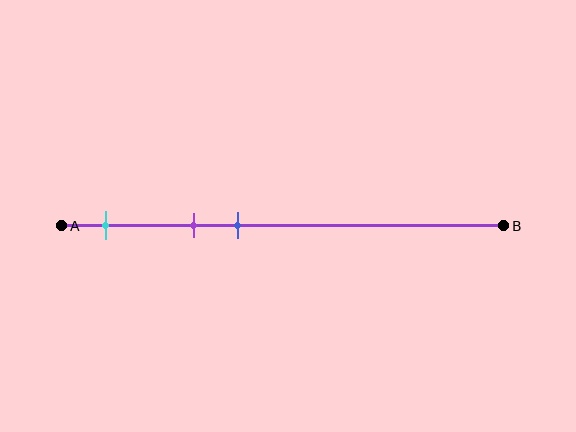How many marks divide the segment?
There are 3 marks dividing the segment.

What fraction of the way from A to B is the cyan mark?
The cyan mark is approximately 10% (0.1) of the way from A to B.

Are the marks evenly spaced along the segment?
Yes, the marks are approximately evenly spaced.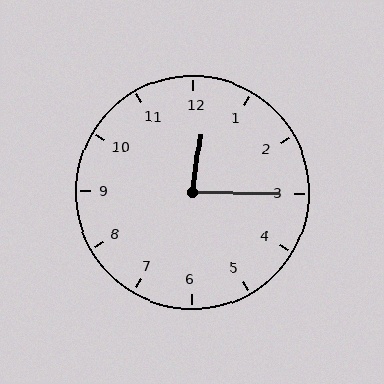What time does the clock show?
12:15.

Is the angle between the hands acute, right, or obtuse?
It is acute.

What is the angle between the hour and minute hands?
Approximately 82 degrees.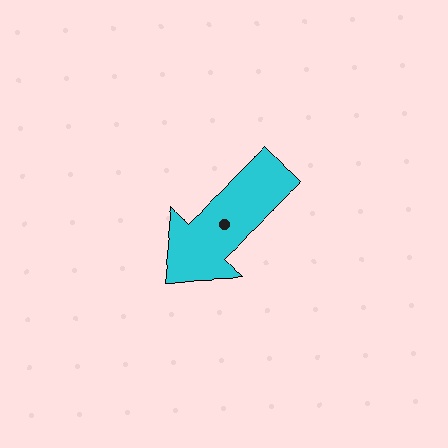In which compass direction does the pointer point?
Southwest.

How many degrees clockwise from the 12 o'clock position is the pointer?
Approximately 227 degrees.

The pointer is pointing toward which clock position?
Roughly 8 o'clock.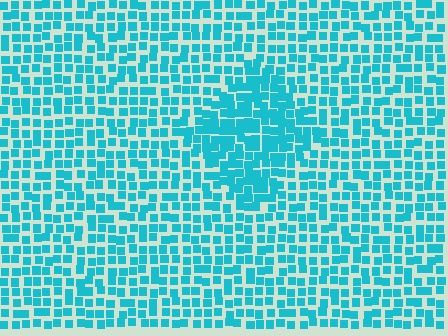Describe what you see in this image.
The image contains small cyan elements arranged at two different densities. A diamond-shaped region is visible where the elements are more densely packed than the surrounding area.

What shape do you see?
I see a diamond.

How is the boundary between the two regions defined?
The boundary is defined by a change in element density (approximately 1.6x ratio). All elements are the same color, size, and shape.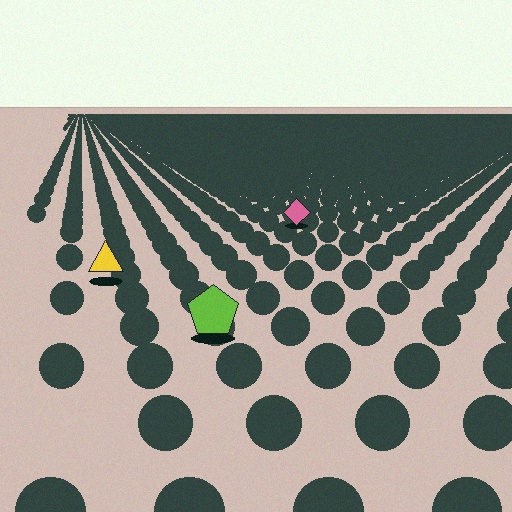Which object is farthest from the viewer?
The pink diamond is farthest from the viewer. It appears smaller and the ground texture around it is denser.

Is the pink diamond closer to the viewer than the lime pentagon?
No. The lime pentagon is closer — you can tell from the texture gradient: the ground texture is coarser near it.